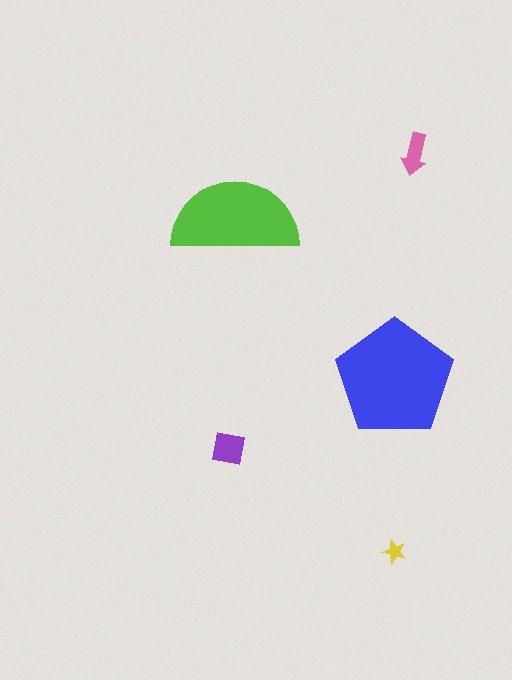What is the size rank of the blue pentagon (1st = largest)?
1st.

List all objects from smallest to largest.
The yellow star, the pink arrow, the purple square, the lime semicircle, the blue pentagon.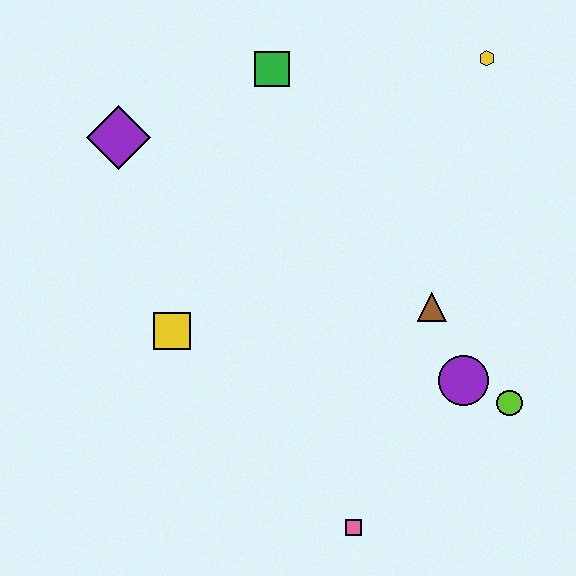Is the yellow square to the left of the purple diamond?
No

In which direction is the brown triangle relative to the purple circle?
The brown triangle is above the purple circle.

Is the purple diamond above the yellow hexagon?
No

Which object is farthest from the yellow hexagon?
The pink square is farthest from the yellow hexagon.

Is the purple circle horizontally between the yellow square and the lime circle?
Yes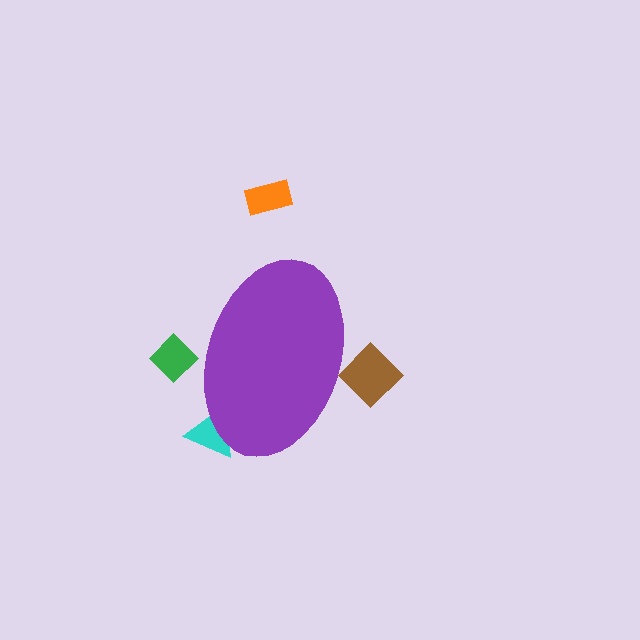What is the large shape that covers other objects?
A purple ellipse.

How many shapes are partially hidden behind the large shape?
3 shapes are partially hidden.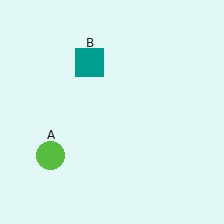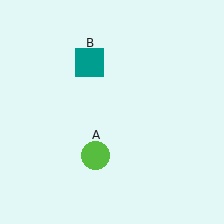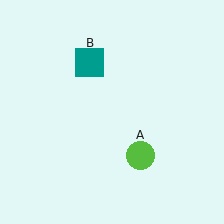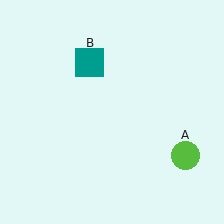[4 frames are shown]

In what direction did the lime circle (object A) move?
The lime circle (object A) moved right.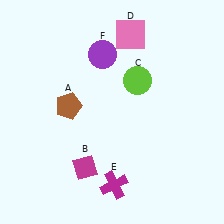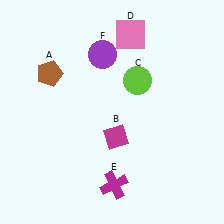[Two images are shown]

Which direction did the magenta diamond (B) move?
The magenta diamond (B) moved right.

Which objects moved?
The objects that moved are: the brown pentagon (A), the magenta diamond (B).